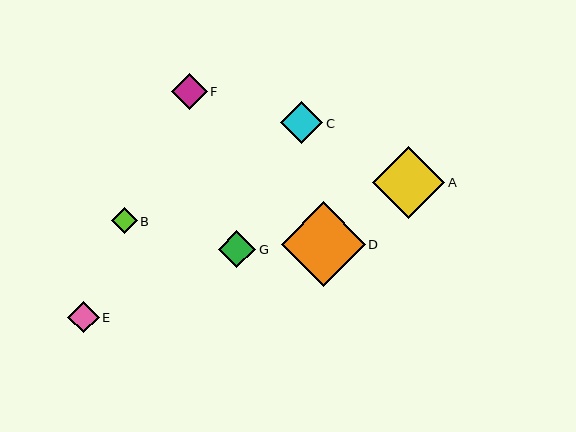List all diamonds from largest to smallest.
From largest to smallest: D, A, C, G, F, E, B.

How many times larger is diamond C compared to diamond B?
Diamond C is approximately 1.6 times the size of diamond B.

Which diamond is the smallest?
Diamond B is the smallest with a size of approximately 26 pixels.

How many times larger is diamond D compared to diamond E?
Diamond D is approximately 2.7 times the size of diamond E.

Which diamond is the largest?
Diamond D is the largest with a size of approximately 84 pixels.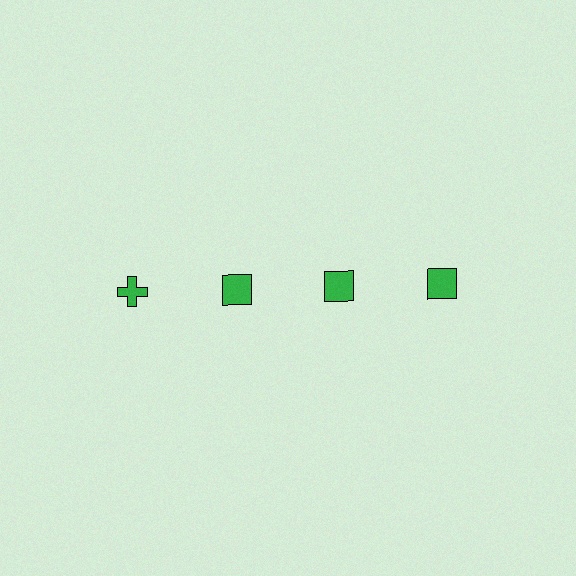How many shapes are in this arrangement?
There are 4 shapes arranged in a grid pattern.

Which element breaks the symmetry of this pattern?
The green cross in the top row, leftmost column breaks the symmetry. All other shapes are green squares.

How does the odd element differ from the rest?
It has a different shape: cross instead of square.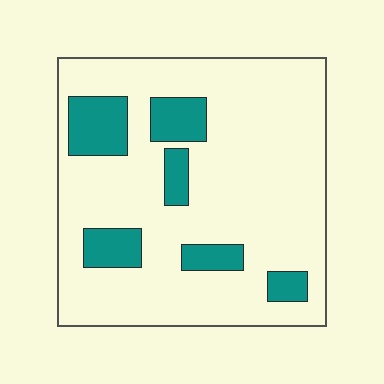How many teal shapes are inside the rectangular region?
6.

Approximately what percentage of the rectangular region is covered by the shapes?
Approximately 20%.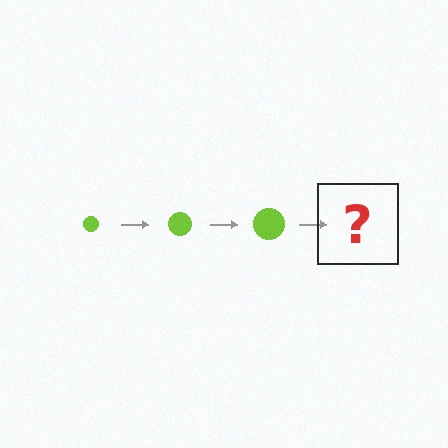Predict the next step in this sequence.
The next step is a lime circle, larger than the previous one.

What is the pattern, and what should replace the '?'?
The pattern is that the circle gets progressively larger each step. The '?' should be a lime circle, larger than the previous one.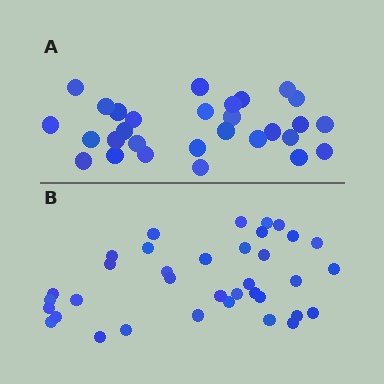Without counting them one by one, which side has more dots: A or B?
Region B (the bottom region) has more dots.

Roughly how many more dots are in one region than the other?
Region B has roughly 8 or so more dots than region A.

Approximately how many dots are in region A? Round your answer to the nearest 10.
About 30 dots. (The exact count is 29, which rounds to 30.)